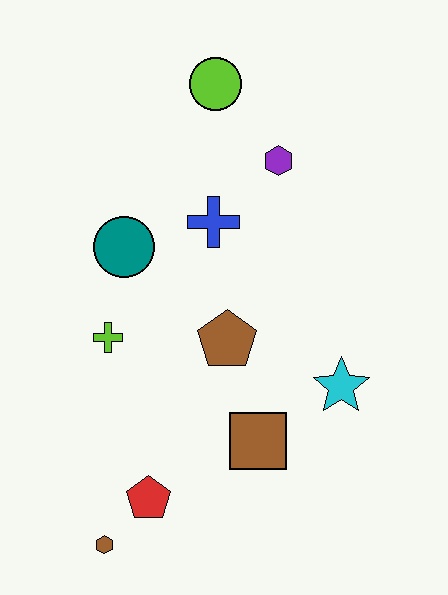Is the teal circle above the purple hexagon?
No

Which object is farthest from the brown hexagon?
The lime circle is farthest from the brown hexagon.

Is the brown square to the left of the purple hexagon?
Yes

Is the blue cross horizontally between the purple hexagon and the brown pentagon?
No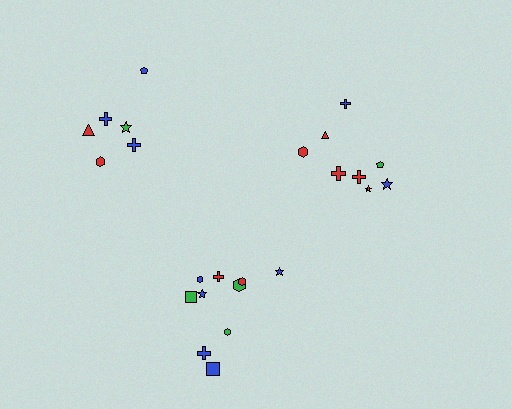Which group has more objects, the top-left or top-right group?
The top-right group.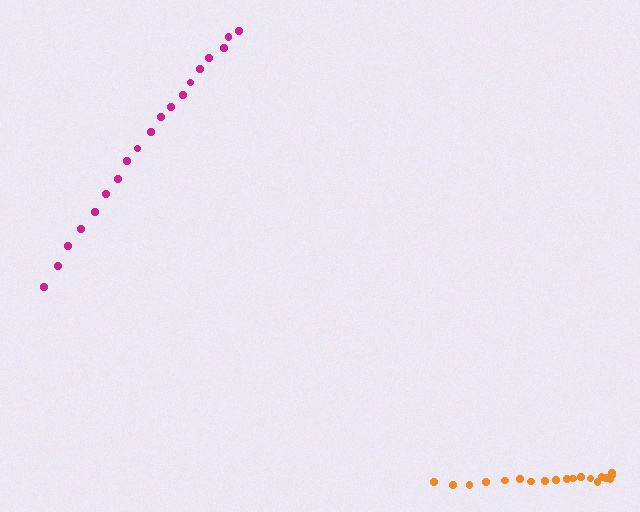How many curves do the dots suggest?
There are 2 distinct paths.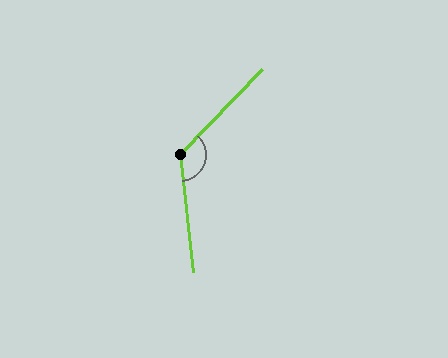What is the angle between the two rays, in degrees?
Approximately 129 degrees.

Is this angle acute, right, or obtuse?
It is obtuse.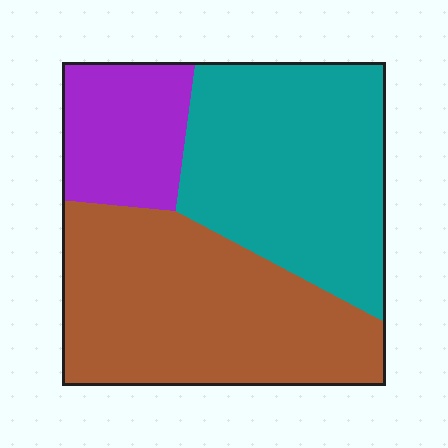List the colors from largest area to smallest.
From largest to smallest: brown, teal, purple.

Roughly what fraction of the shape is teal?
Teal takes up about two fifths (2/5) of the shape.